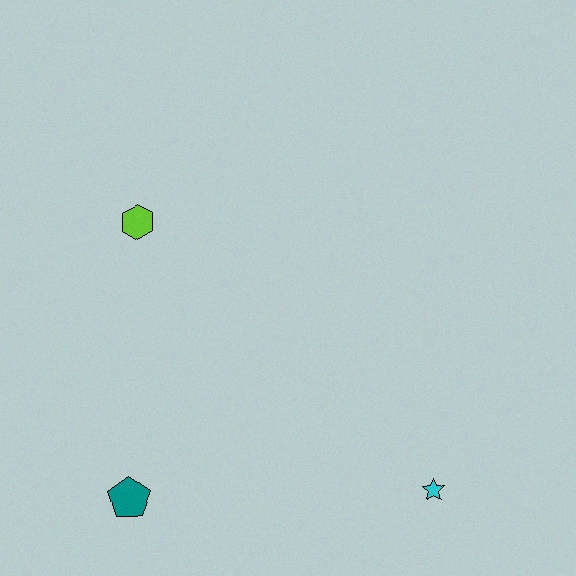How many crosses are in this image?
There are no crosses.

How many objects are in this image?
There are 3 objects.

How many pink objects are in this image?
There are no pink objects.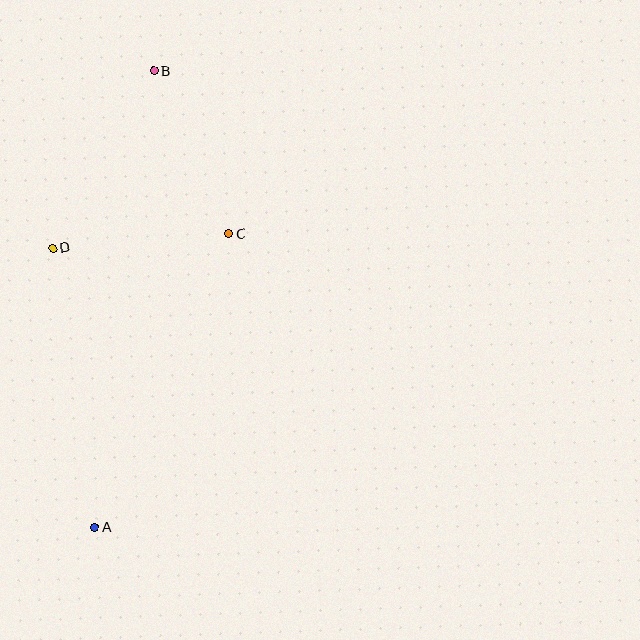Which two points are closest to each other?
Points C and D are closest to each other.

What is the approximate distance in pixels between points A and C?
The distance between A and C is approximately 323 pixels.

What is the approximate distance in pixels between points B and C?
The distance between B and C is approximately 179 pixels.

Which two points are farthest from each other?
Points A and B are farthest from each other.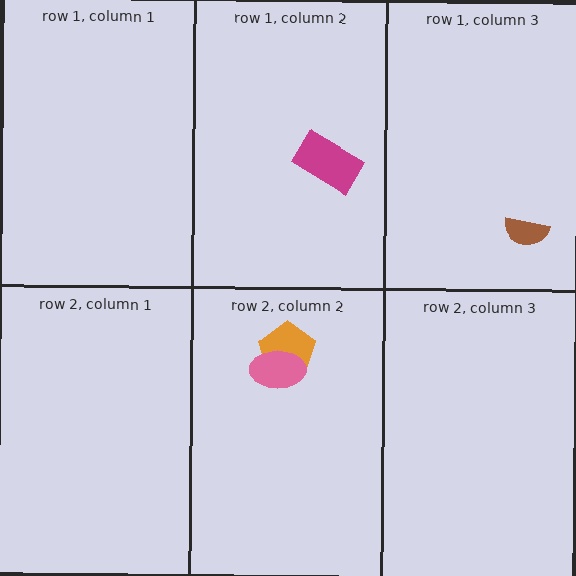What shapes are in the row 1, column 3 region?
The brown semicircle.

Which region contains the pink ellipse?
The row 2, column 2 region.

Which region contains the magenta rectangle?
The row 1, column 2 region.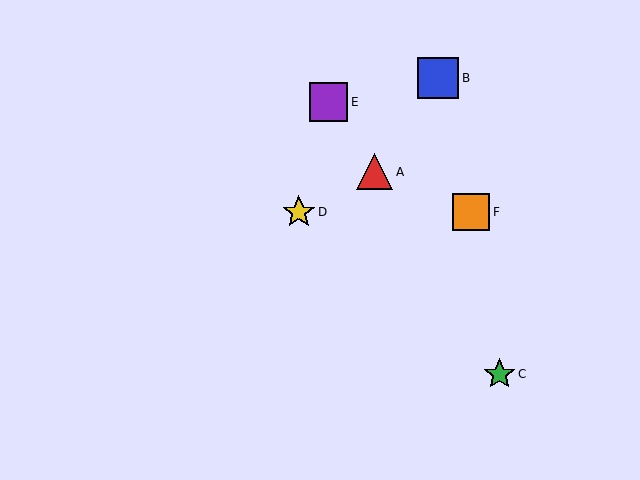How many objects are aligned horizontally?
2 objects (D, F) are aligned horizontally.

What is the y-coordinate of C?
Object C is at y≈374.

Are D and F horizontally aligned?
Yes, both are at y≈212.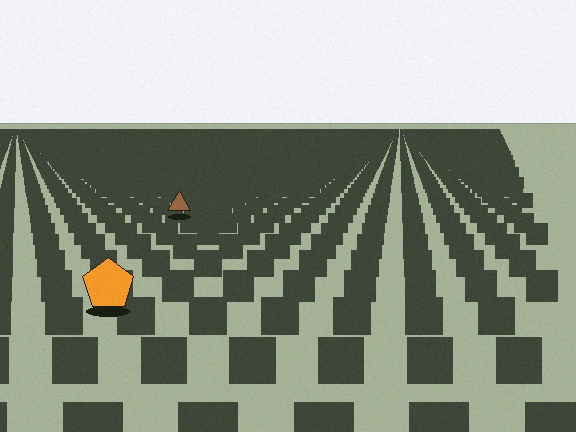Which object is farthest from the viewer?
The brown triangle is farthest from the viewer. It appears smaller and the ground texture around it is denser.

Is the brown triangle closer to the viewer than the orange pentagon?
No. The orange pentagon is closer — you can tell from the texture gradient: the ground texture is coarser near it.